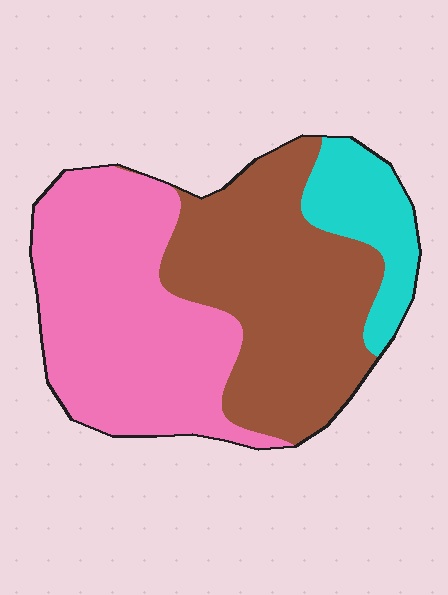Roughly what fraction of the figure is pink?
Pink takes up between a quarter and a half of the figure.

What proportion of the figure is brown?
Brown takes up about two fifths (2/5) of the figure.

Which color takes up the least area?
Cyan, at roughly 15%.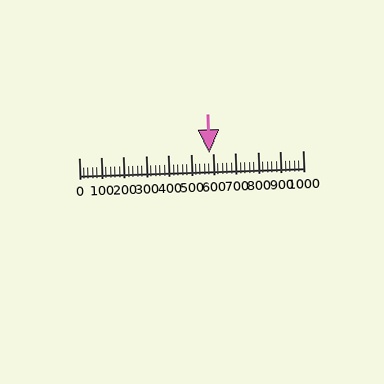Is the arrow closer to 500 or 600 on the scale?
The arrow is closer to 600.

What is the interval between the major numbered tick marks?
The major tick marks are spaced 100 units apart.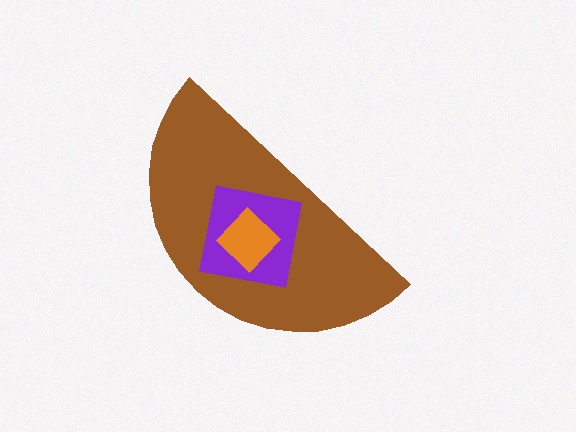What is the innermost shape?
The orange diamond.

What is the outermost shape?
The brown semicircle.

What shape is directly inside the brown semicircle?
The purple square.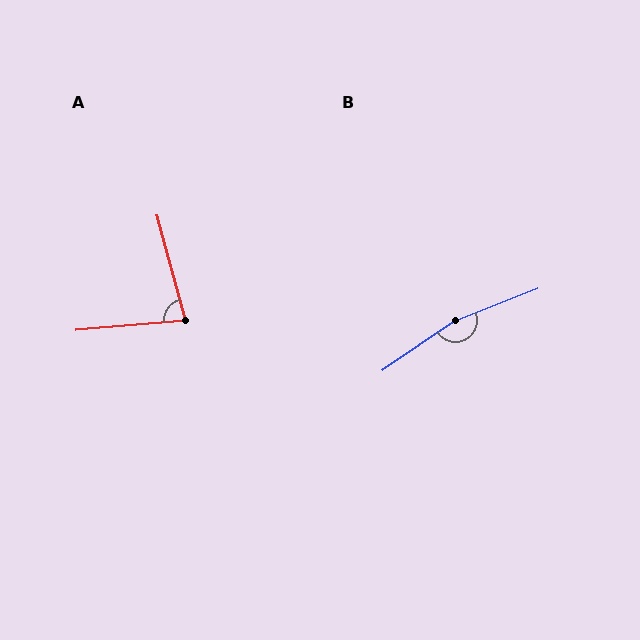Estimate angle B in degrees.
Approximately 167 degrees.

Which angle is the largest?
B, at approximately 167 degrees.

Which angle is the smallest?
A, at approximately 80 degrees.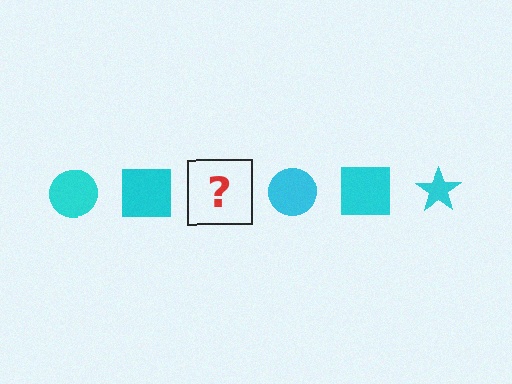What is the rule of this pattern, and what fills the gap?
The rule is that the pattern cycles through circle, square, star shapes in cyan. The gap should be filled with a cyan star.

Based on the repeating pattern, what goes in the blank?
The blank should be a cyan star.